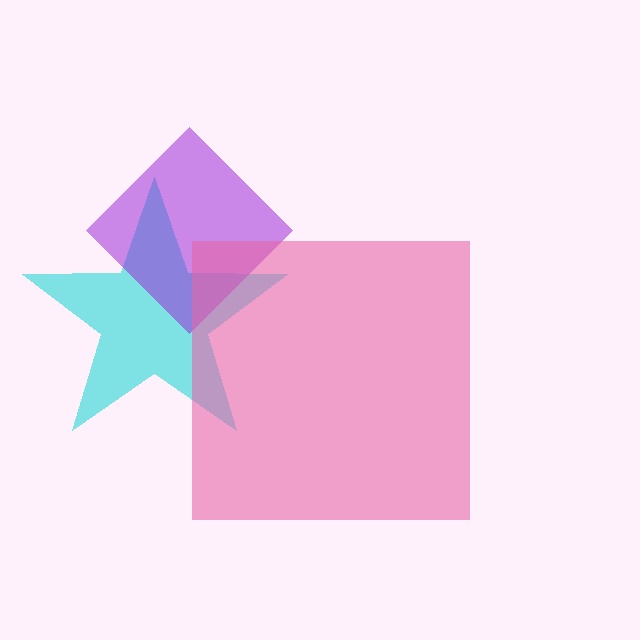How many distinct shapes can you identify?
There are 3 distinct shapes: a cyan star, a purple diamond, a pink square.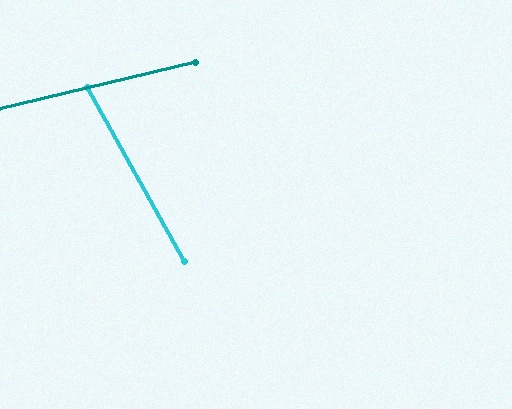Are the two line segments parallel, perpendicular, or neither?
Neither parallel nor perpendicular — they differ by about 74°.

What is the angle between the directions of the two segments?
Approximately 74 degrees.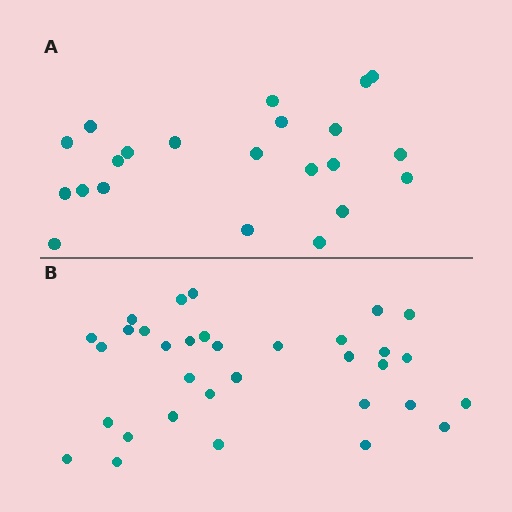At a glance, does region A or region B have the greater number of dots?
Region B (the bottom region) has more dots.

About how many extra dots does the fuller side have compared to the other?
Region B has roughly 12 or so more dots than region A.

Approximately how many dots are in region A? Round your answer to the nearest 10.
About 20 dots. (The exact count is 22, which rounds to 20.)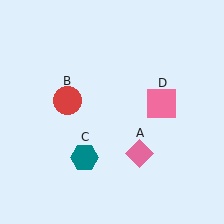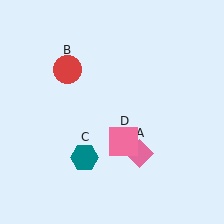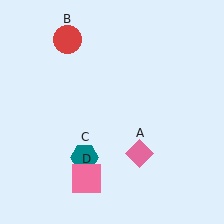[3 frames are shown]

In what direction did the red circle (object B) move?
The red circle (object B) moved up.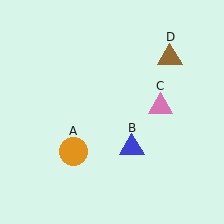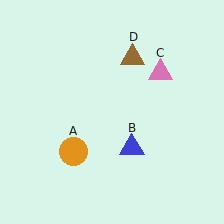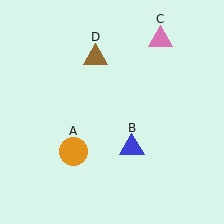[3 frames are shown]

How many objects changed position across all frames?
2 objects changed position: pink triangle (object C), brown triangle (object D).